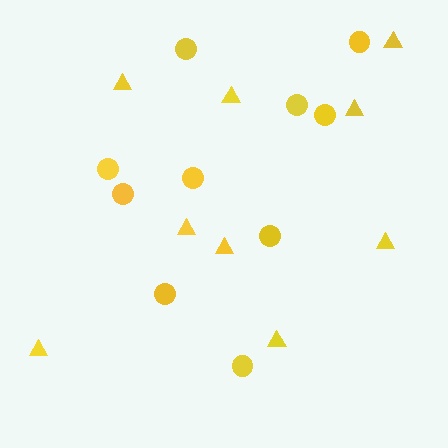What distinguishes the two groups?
There are 2 groups: one group of triangles (9) and one group of circles (10).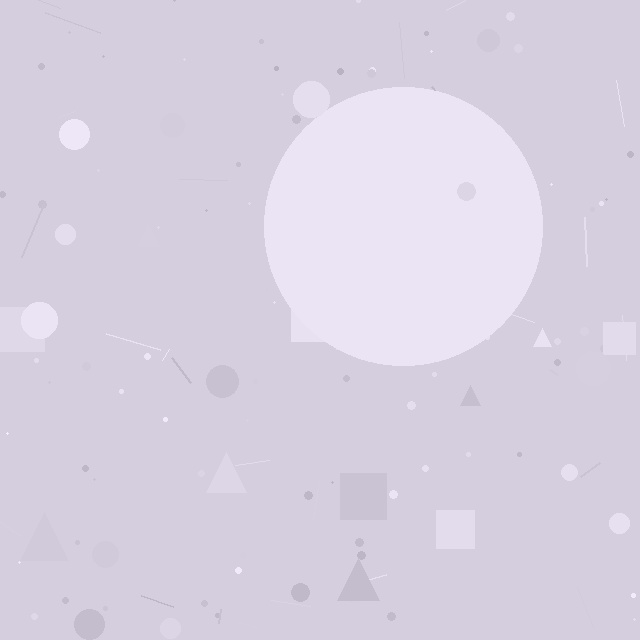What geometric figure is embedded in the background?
A circle is embedded in the background.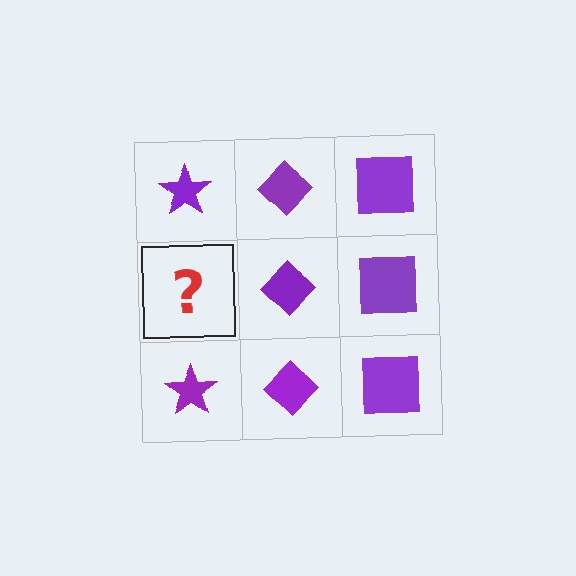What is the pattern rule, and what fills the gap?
The rule is that each column has a consistent shape. The gap should be filled with a purple star.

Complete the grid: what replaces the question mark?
The question mark should be replaced with a purple star.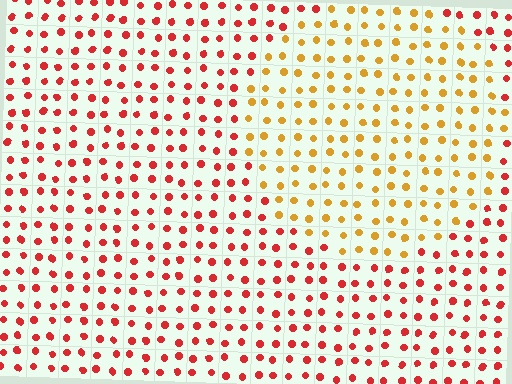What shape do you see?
I see a circle.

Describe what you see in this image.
The image is filled with small red elements in a uniform arrangement. A circle-shaped region is visible where the elements are tinted to a slightly different hue, forming a subtle color boundary.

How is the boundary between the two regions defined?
The boundary is defined purely by a slight shift in hue (about 42 degrees). Spacing, size, and orientation are identical on both sides.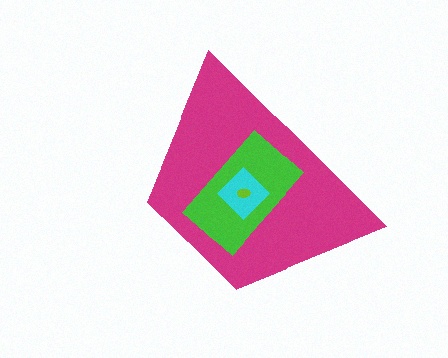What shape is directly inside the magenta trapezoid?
The green rectangle.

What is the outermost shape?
The magenta trapezoid.